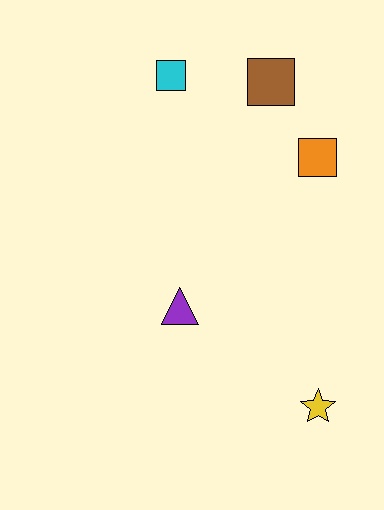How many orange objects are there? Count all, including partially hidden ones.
There is 1 orange object.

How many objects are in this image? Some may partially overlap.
There are 5 objects.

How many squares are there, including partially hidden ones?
There are 3 squares.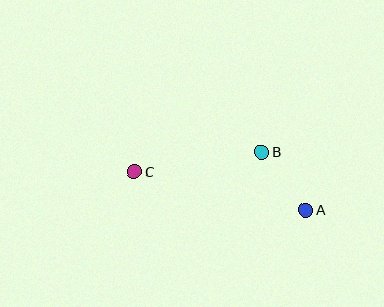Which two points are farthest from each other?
Points A and C are farthest from each other.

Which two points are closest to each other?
Points A and B are closest to each other.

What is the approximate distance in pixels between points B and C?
The distance between B and C is approximately 129 pixels.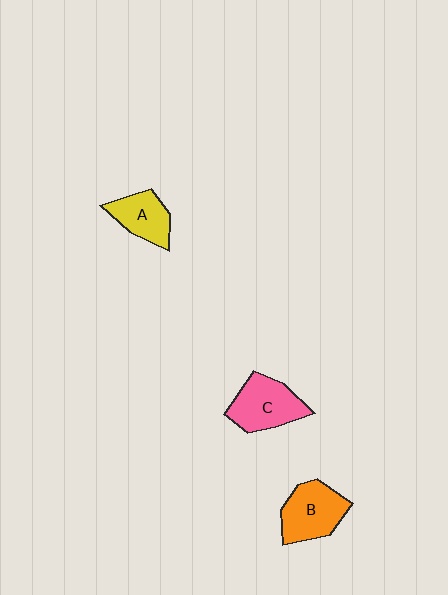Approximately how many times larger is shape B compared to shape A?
Approximately 1.3 times.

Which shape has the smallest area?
Shape A (yellow).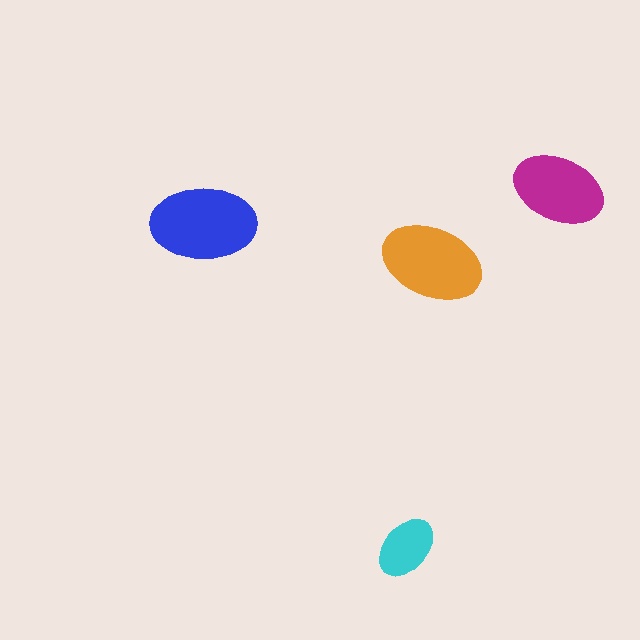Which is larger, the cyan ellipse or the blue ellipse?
The blue one.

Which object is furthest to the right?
The magenta ellipse is rightmost.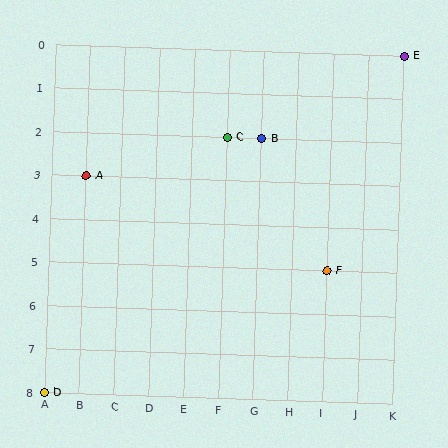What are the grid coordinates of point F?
Point F is at grid coordinates (I, 5).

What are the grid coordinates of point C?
Point C is at grid coordinates (F, 2).